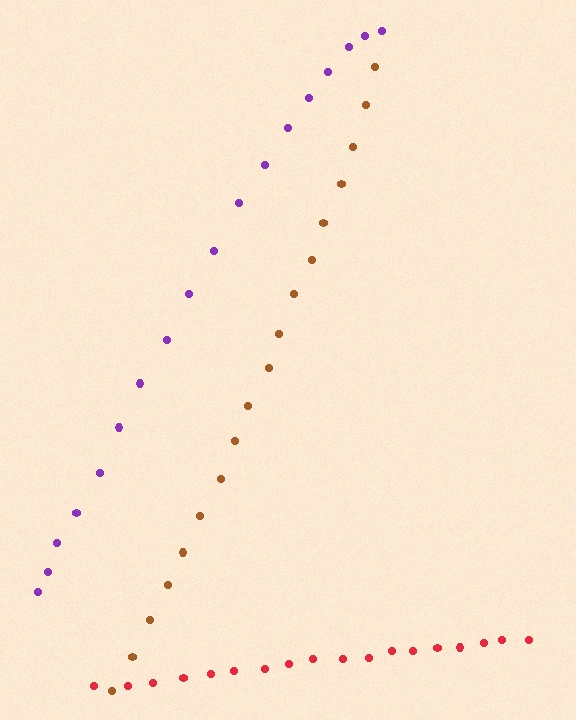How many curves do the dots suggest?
There are 3 distinct paths.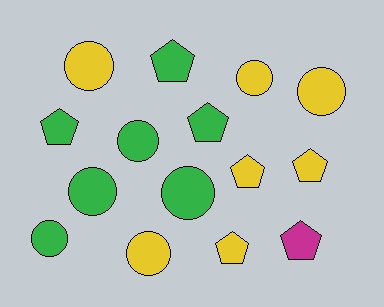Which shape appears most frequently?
Circle, with 8 objects.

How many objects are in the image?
There are 15 objects.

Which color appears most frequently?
Green, with 7 objects.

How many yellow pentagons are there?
There are 3 yellow pentagons.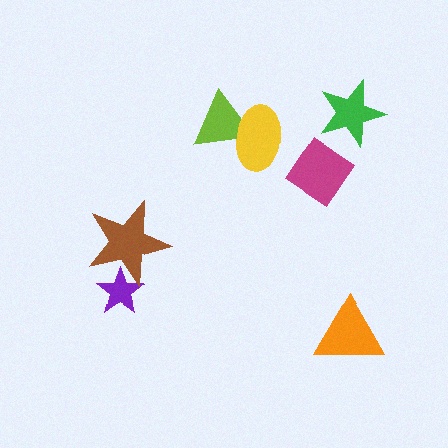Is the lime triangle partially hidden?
Yes, it is partially covered by another shape.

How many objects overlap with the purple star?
1 object overlaps with the purple star.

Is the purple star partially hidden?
Yes, it is partially covered by another shape.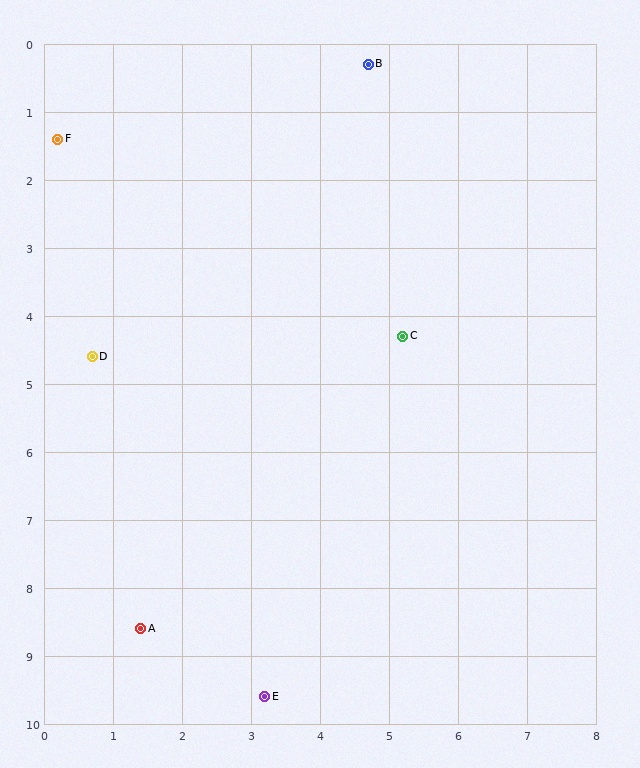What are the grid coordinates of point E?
Point E is at approximately (3.2, 9.6).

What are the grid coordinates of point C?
Point C is at approximately (5.2, 4.3).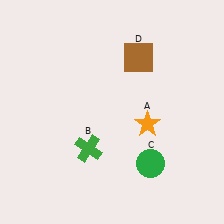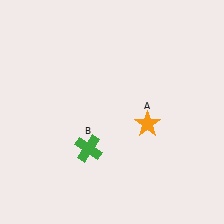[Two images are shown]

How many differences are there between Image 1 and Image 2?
There are 2 differences between the two images.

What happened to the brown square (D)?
The brown square (D) was removed in Image 2. It was in the top-right area of Image 1.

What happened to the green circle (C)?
The green circle (C) was removed in Image 2. It was in the bottom-right area of Image 1.